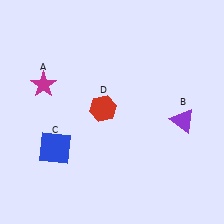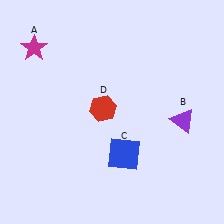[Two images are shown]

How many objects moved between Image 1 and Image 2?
2 objects moved between the two images.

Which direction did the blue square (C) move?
The blue square (C) moved right.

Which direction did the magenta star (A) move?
The magenta star (A) moved up.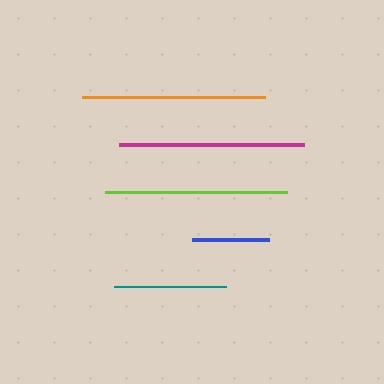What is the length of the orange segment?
The orange segment is approximately 183 pixels long.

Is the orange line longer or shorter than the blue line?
The orange line is longer than the blue line.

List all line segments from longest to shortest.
From longest to shortest: magenta, orange, lime, teal, blue.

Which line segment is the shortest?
The blue line is the shortest at approximately 78 pixels.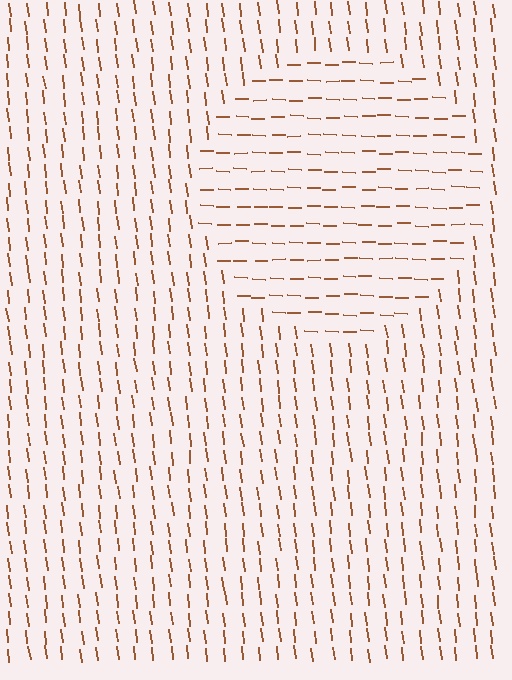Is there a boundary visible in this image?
Yes, there is a texture boundary formed by a change in line orientation.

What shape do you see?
I see a circle.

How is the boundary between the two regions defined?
The boundary is defined purely by a change in line orientation (approximately 82 degrees difference). All lines are the same color and thickness.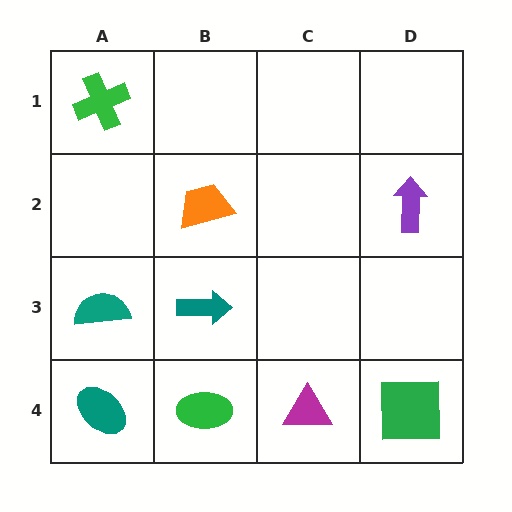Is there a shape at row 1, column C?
No, that cell is empty.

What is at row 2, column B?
An orange trapezoid.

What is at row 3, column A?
A teal semicircle.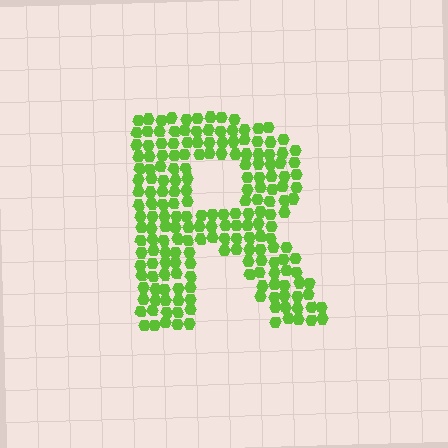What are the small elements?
The small elements are hexagons.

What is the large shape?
The large shape is the letter R.